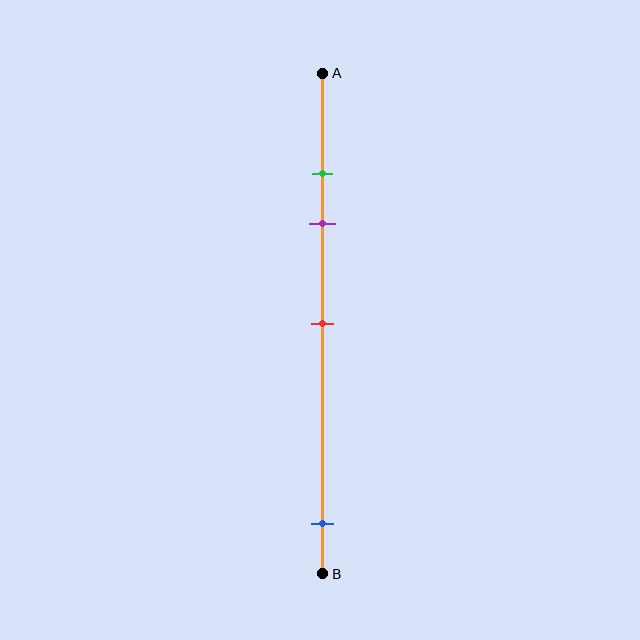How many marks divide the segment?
There are 4 marks dividing the segment.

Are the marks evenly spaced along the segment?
No, the marks are not evenly spaced.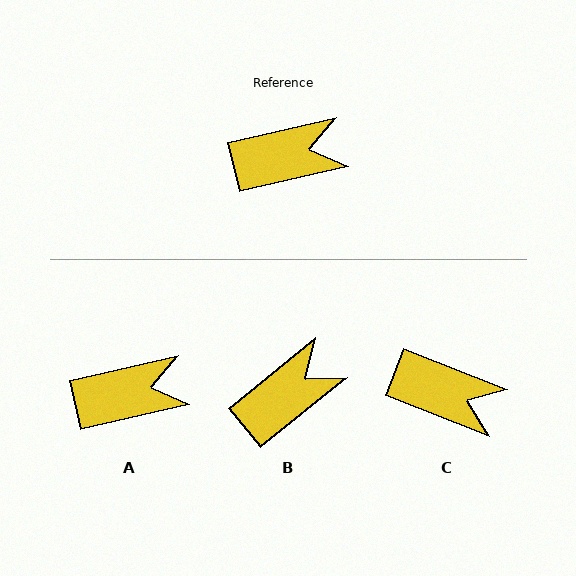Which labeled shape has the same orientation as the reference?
A.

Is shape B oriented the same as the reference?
No, it is off by about 26 degrees.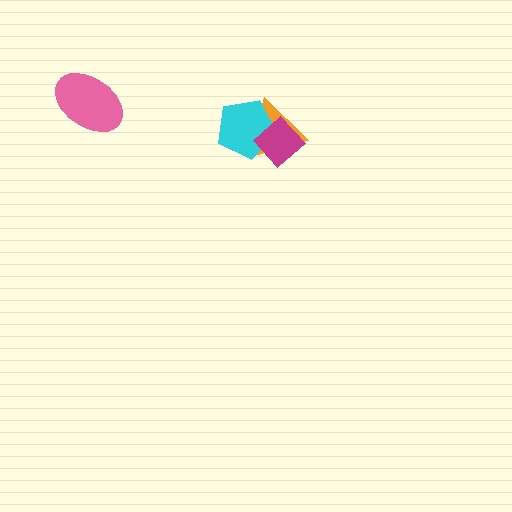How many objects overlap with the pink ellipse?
0 objects overlap with the pink ellipse.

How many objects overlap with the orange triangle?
2 objects overlap with the orange triangle.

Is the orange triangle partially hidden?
Yes, it is partially covered by another shape.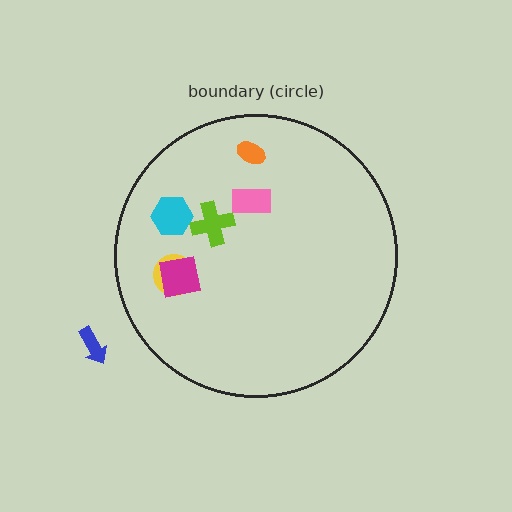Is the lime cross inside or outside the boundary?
Inside.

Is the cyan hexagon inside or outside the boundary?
Inside.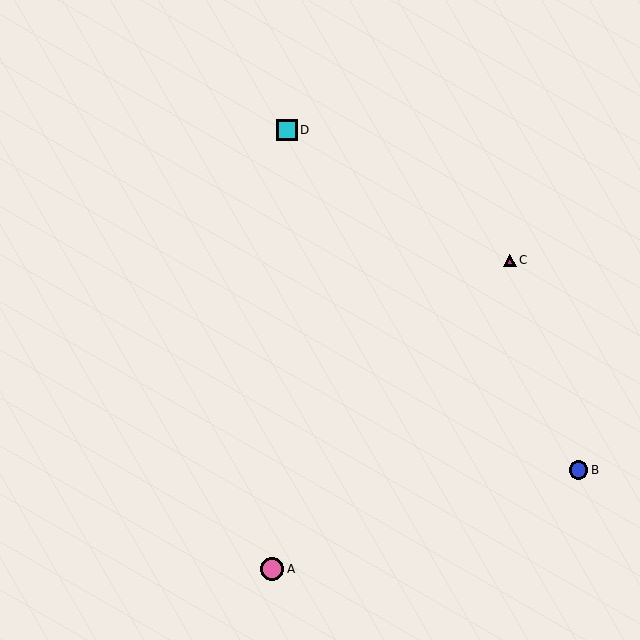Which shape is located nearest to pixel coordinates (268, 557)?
The pink circle (labeled A) at (272, 569) is nearest to that location.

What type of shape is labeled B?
Shape B is a blue circle.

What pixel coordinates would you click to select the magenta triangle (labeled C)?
Click at (510, 260) to select the magenta triangle C.